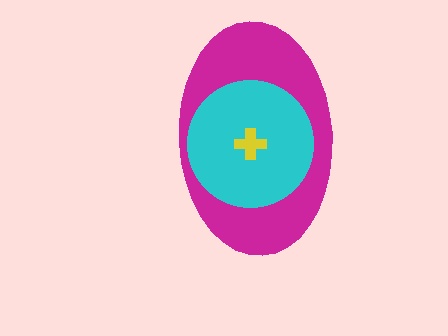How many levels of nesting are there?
3.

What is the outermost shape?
The magenta ellipse.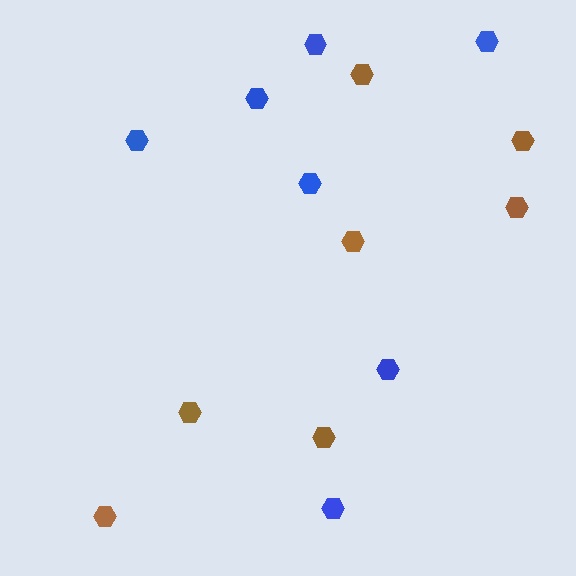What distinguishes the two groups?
There are 2 groups: one group of brown hexagons (7) and one group of blue hexagons (7).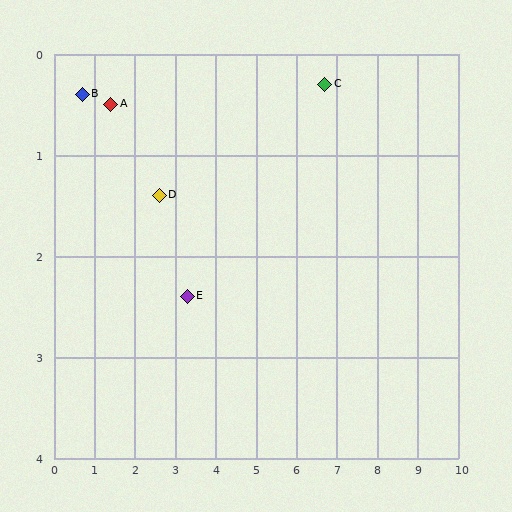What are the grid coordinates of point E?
Point E is at approximately (3.3, 2.4).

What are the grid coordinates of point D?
Point D is at approximately (2.6, 1.4).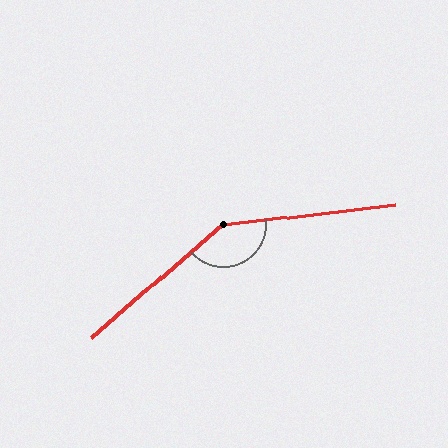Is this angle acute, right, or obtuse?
It is obtuse.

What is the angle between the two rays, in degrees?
Approximately 146 degrees.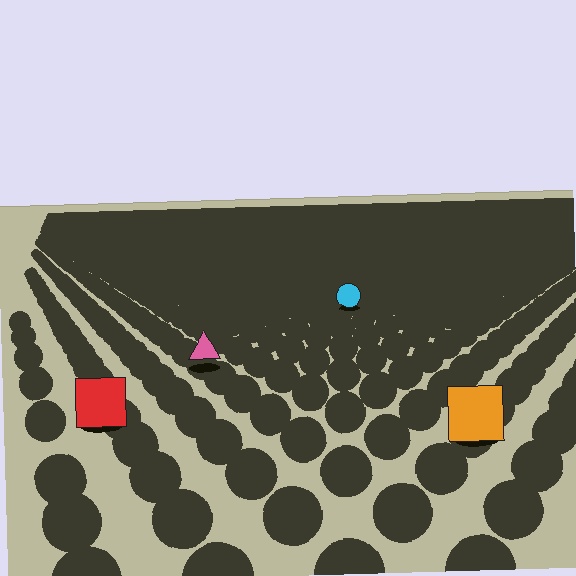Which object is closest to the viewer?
The orange square is closest. The texture marks near it are larger and more spread out.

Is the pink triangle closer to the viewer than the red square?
No. The red square is closer — you can tell from the texture gradient: the ground texture is coarser near it.